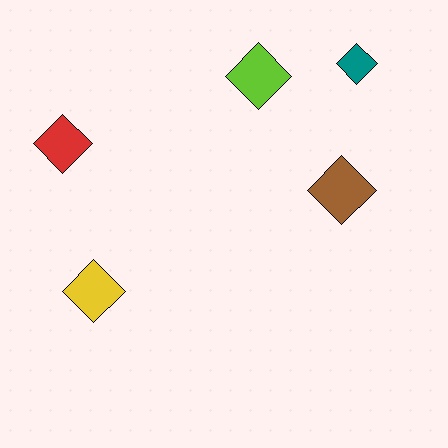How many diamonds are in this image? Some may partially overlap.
There are 5 diamonds.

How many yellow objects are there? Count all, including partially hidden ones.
There is 1 yellow object.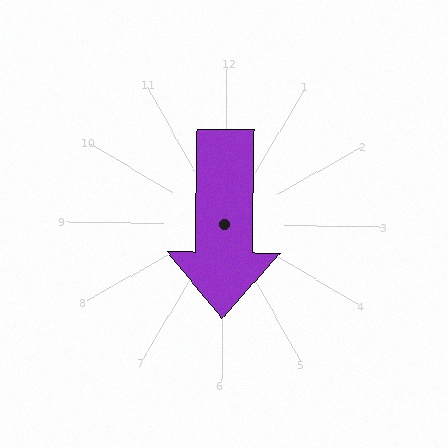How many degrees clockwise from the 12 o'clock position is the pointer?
Approximately 180 degrees.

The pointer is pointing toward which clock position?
Roughly 6 o'clock.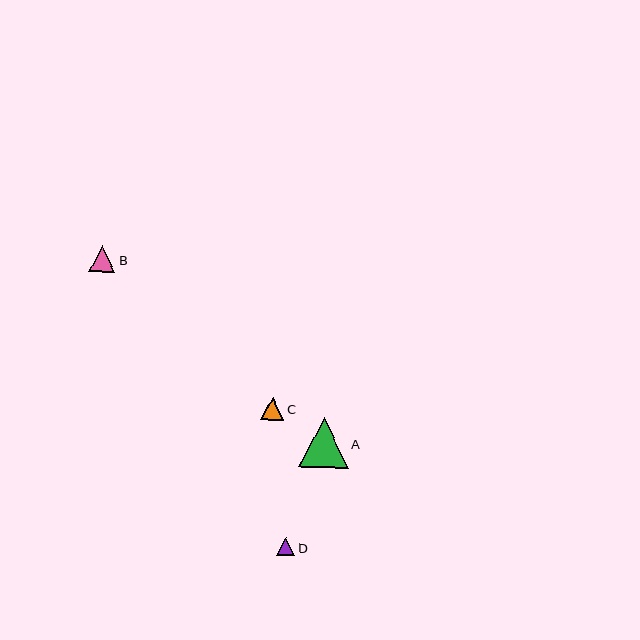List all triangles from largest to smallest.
From largest to smallest: A, B, C, D.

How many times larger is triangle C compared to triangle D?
Triangle C is approximately 1.2 times the size of triangle D.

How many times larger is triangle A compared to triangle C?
Triangle A is approximately 2.2 times the size of triangle C.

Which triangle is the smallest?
Triangle D is the smallest with a size of approximately 19 pixels.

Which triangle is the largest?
Triangle A is the largest with a size of approximately 50 pixels.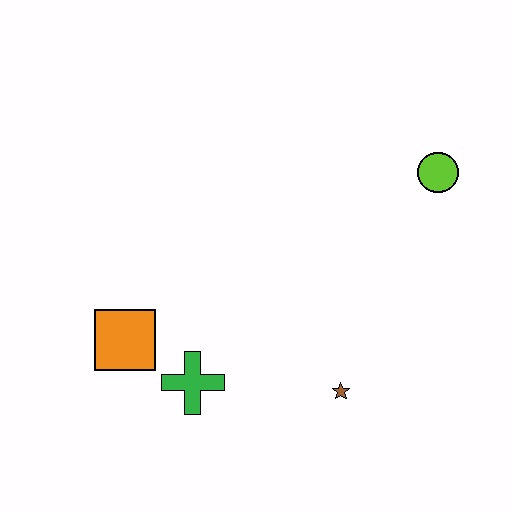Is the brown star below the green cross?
Yes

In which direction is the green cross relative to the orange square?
The green cross is to the right of the orange square.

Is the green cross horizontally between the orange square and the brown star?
Yes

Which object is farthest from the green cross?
The lime circle is farthest from the green cross.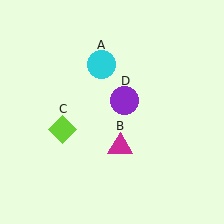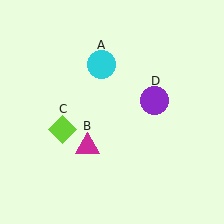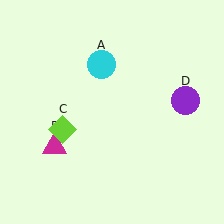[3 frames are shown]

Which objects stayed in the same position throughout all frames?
Cyan circle (object A) and lime diamond (object C) remained stationary.